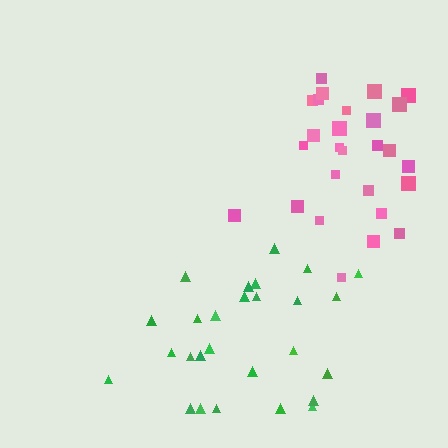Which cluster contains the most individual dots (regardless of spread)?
Green (27).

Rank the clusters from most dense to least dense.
pink, green.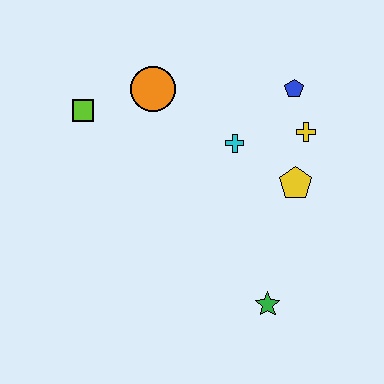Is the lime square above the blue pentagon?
No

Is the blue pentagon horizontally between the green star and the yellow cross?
Yes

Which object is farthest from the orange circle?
The green star is farthest from the orange circle.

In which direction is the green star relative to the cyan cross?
The green star is below the cyan cross.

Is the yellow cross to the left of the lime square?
No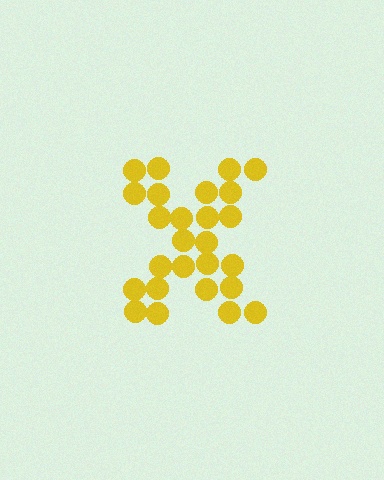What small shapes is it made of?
It is made of small circles.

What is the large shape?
The large shape is the letter X.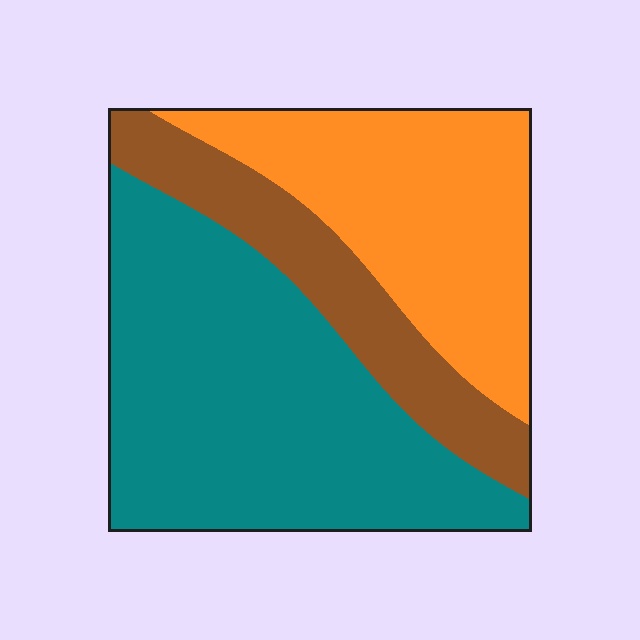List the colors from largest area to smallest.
From largest to smallest: teal, orange, brown.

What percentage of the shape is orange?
Orange covers 31% of the shape.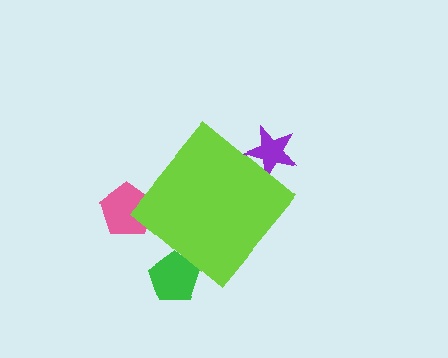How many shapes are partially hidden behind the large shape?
3 shapes are partially hidden.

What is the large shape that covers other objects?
A lime diamond.